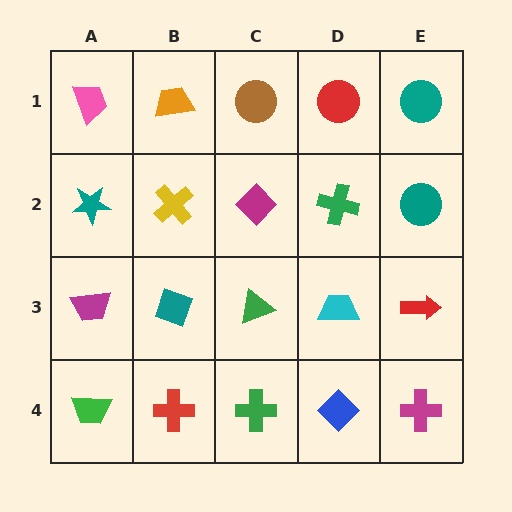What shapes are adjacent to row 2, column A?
A pink trapezoid (row 1, column A), a magenta trapezoid (row 3, column A), a yellow cross (row 2, column B).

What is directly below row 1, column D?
A green cross.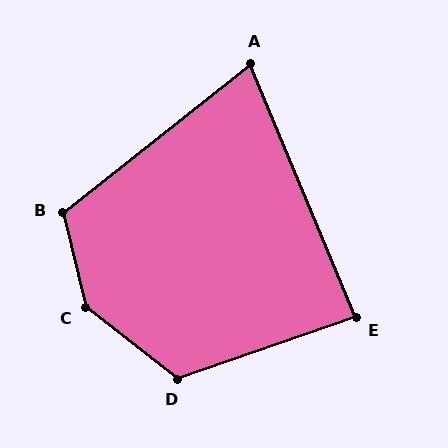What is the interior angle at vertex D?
Approximately 123 degrees (obtuse).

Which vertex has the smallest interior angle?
A, at approximately 74 degrees.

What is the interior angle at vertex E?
Approximately 86 degrees (approximately right).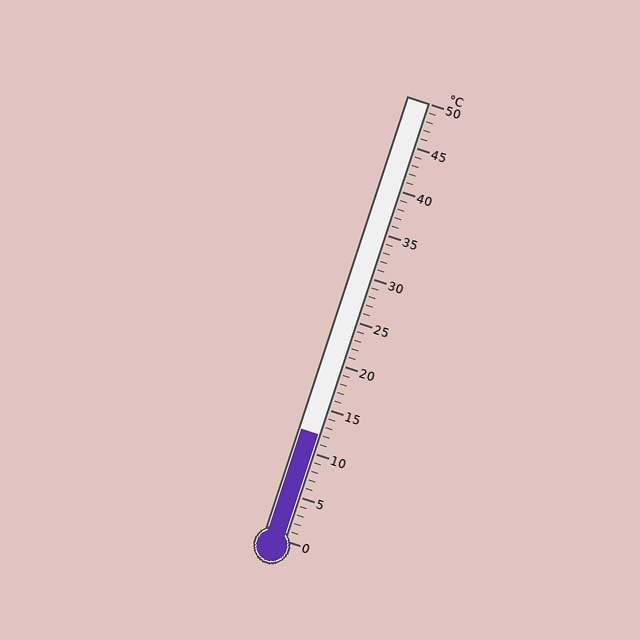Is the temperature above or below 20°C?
The temperature is below 20°C.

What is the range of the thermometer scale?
The thermometer scale ranges from 0°C to 50°C.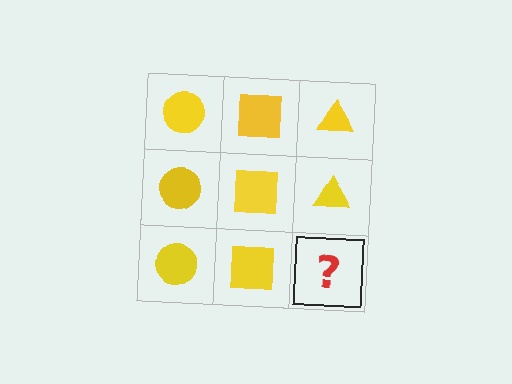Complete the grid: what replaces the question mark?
The question mark should be replaced with a yellow triangle.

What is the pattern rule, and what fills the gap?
The rule is that each column has a consistent shape. The gap should be filled with a yellow triangle.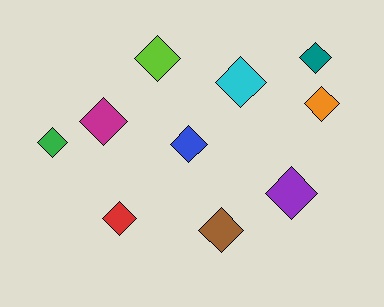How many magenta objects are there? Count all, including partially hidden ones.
There is 1 magenta object.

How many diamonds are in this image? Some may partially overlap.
There are 10 diamonds.